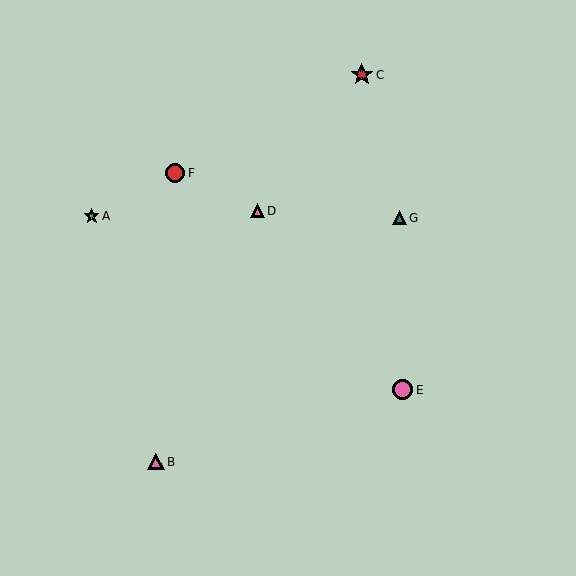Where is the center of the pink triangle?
The center of the pink triangle is at (156, 462).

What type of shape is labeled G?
Shape G is a teal triangle.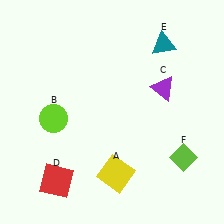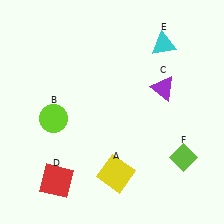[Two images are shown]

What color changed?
The triangle (E) changed from teal in Image 1 to cyan in Image 2.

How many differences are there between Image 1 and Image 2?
There is 1 difference between the two images.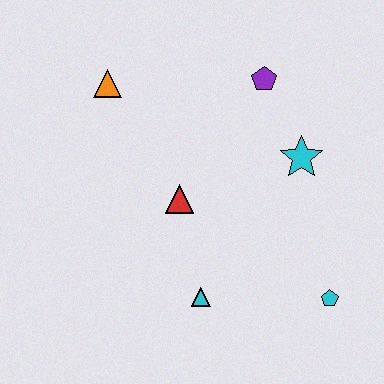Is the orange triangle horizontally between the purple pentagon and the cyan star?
No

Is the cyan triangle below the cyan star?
Yes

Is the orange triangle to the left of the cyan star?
Yes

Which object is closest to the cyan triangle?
The red triangle is closest to the cyan triangle.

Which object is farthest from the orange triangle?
The cyan pentagon is farthest from the orange triangle.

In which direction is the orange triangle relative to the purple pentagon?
The orange triangle is to the left of the purple pentagon.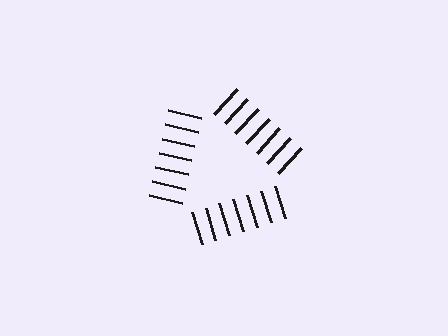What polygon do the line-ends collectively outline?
An illusory triangle — the line segments terminate on its edges but no continuous stroke is drawn.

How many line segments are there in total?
21 — 7 along each of the 3 edges.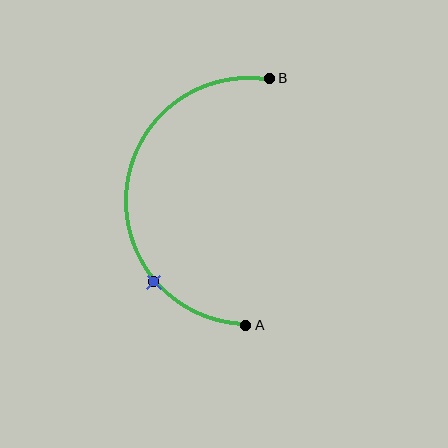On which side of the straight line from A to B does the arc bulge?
The arc bulges to the left of the straight line connecting A and B.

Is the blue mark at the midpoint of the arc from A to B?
No. The blue mark lies on the arc but is closer to endpoint A. The arc midpoint would be at the point on the curve equidistant along the arc from both A and B.